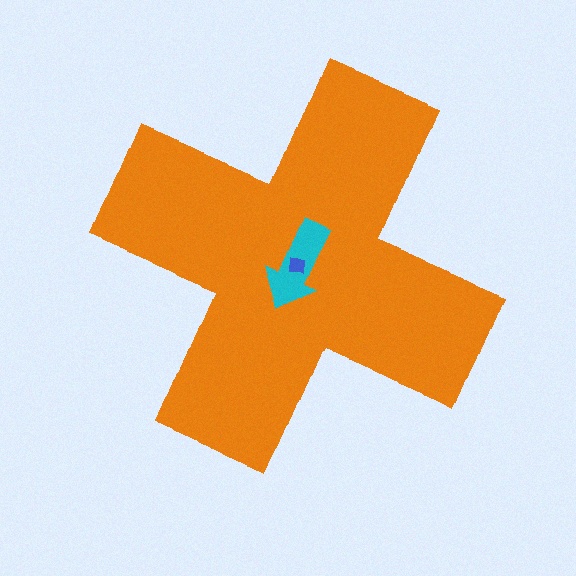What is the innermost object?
The blue square.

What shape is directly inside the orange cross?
The cyan arrow.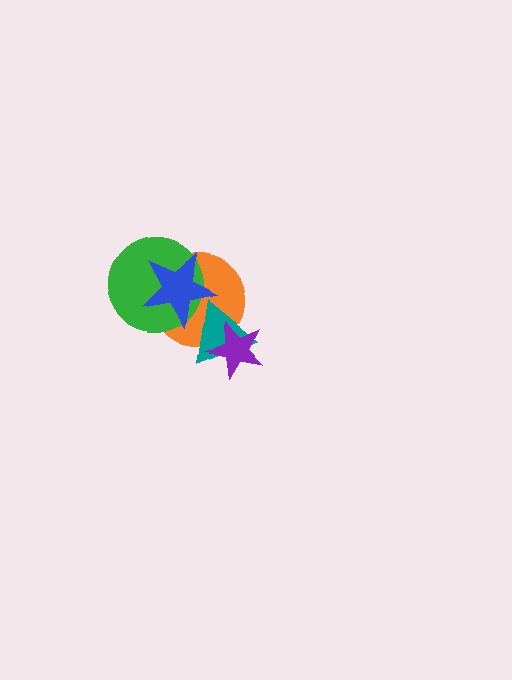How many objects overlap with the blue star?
3 objects overlap with the blue star.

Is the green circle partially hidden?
Yes, it is partially covered by another shape.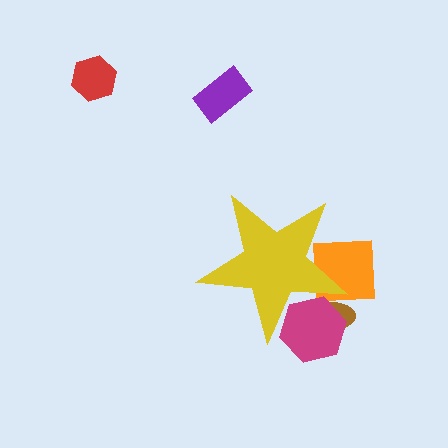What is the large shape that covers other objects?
A yellow star.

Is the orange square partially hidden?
Yes, the orange square is partially hidden behind the yellow star.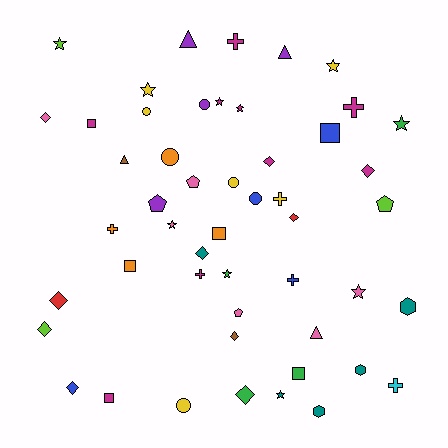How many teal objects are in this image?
There are 5 teal objects.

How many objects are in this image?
There are 50 objects.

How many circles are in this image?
There are 6 circles.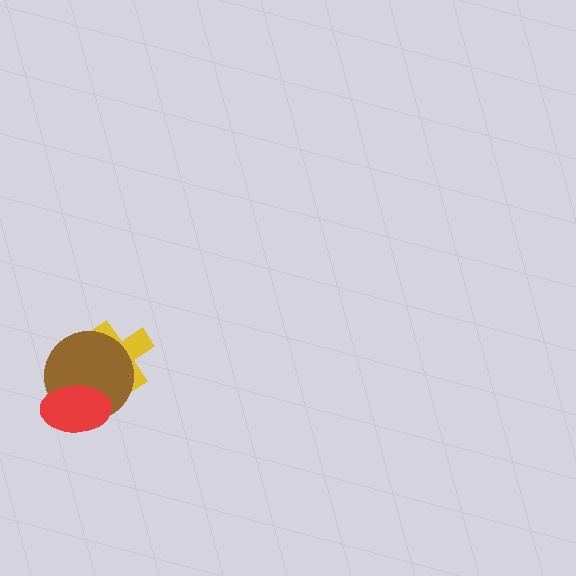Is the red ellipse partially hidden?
No, no other shape covers it.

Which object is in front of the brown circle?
The red ellipse is in front of the brown circle.